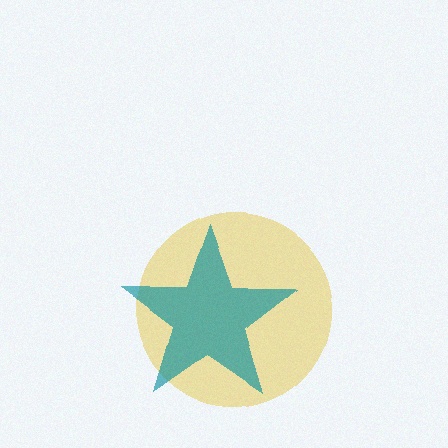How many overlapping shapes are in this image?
There are 2 overlapping shapes in the image.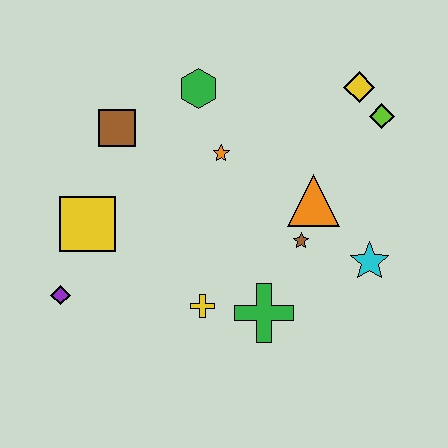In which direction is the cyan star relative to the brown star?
The cyan star is to the right of the brown star.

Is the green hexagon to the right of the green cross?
No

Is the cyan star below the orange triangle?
Yes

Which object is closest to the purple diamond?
The yellow square is closest to the purple diamond.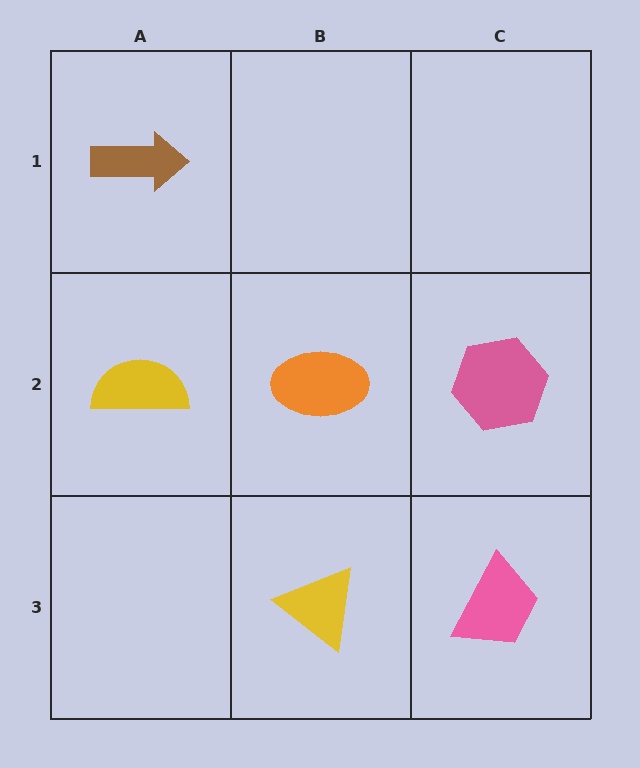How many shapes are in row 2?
3 shapes.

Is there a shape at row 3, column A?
No, that cell is empty.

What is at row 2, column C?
A pink hexagon.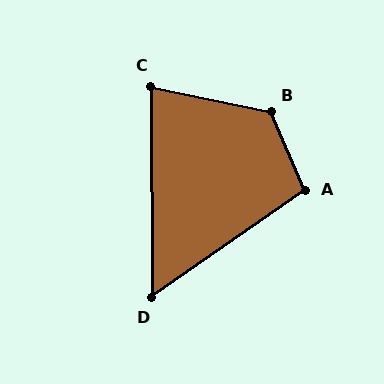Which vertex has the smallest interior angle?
D, at approximately 55 degrees.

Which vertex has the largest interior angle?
B, at approximately 125 degrees.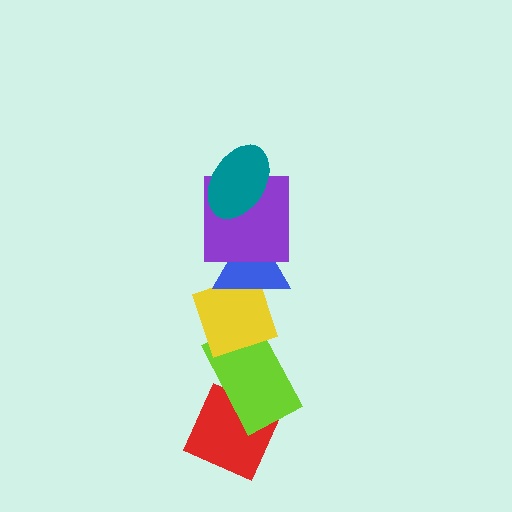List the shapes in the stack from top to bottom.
From top to bottom: the teal ellipse, the purple square, the blue triangle, the yellow diamond, the lime rectangle, the red diamond.